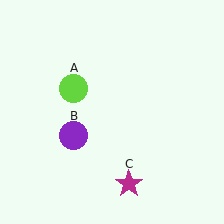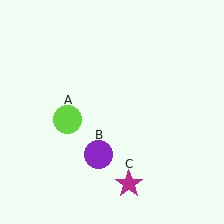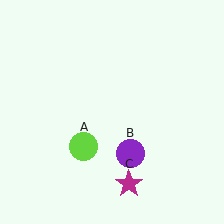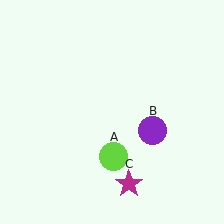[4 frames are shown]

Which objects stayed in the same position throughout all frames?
Magenta star (object C) remained stationary.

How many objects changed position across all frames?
2 objects changed position: lime circle (object A), purple circle (object B).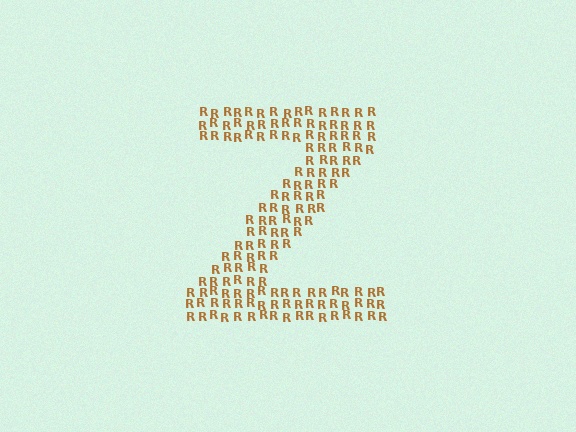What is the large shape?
The large shape is the letter Z.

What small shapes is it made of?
It is made of small letter R's.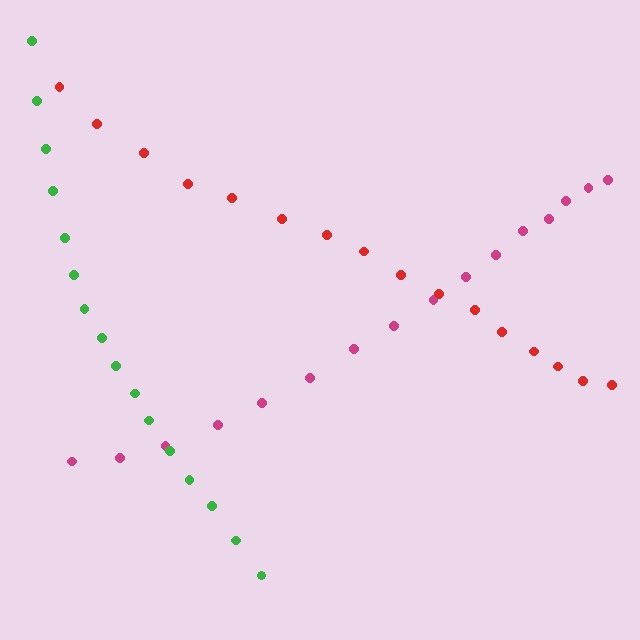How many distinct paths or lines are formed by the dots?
There are 3 distinct paths.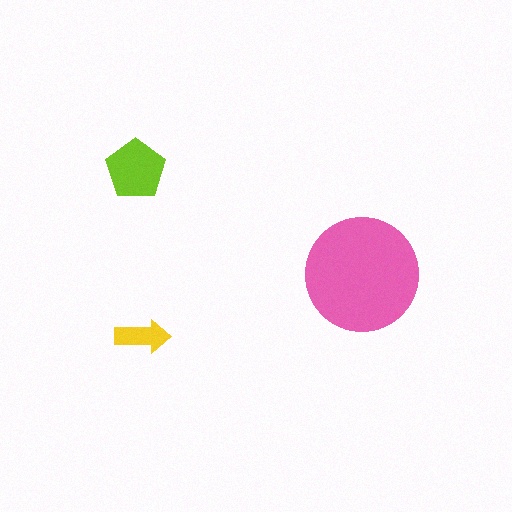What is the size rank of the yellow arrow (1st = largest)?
3rd.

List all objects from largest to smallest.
The pink circle, the lime pentagon, the yellow arrow.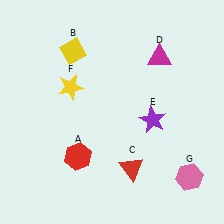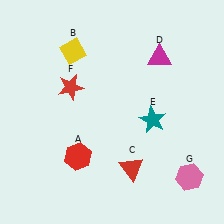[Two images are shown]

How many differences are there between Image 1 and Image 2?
There are 2 differences between the two images.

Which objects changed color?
E changed from purple to teal. F changed from yellow to red.